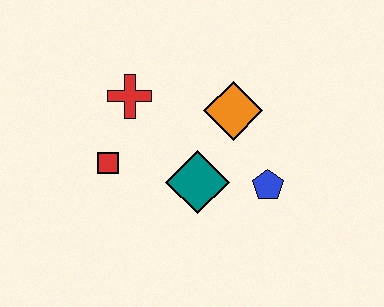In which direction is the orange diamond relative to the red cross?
The orange diamond is to the right of the red cross.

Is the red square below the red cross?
Yes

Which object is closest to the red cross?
The red square is closest to the red cross.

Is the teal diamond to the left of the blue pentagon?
Yes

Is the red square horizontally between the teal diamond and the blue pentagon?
No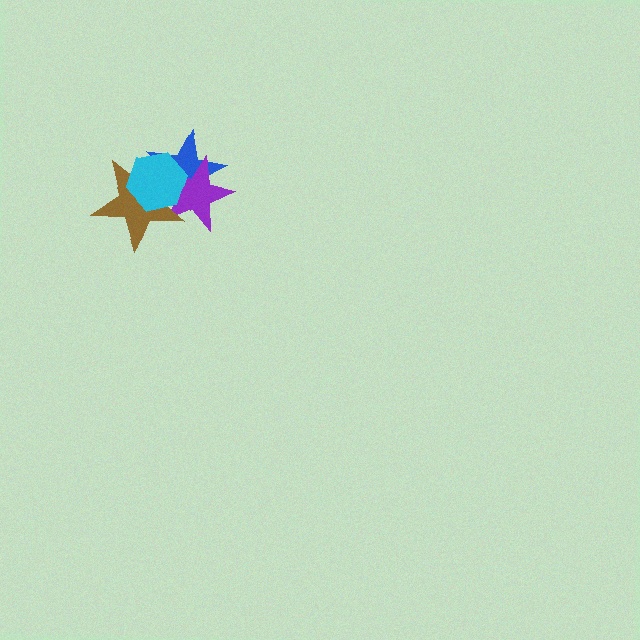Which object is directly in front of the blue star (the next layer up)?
The purple star is directly in front of the blue star.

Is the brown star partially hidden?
Yes, it is partially covered by another shape.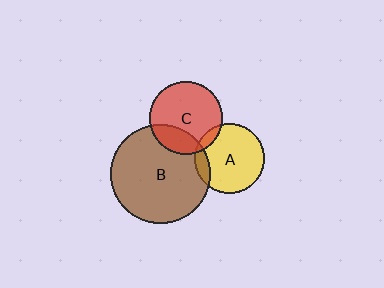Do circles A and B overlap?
Yes.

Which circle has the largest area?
Circle B (brown).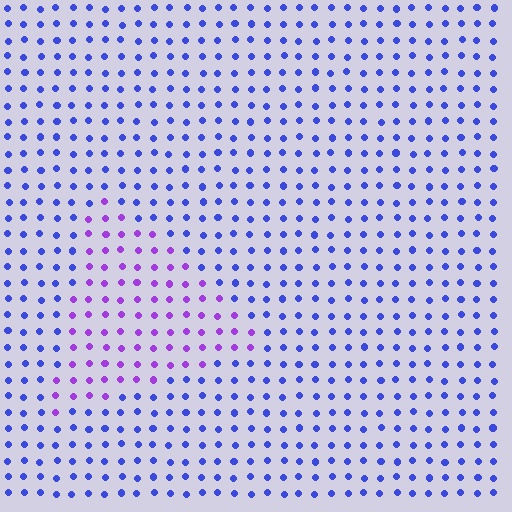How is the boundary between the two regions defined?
The boundary is defined purely by a slight shift in hue (about 45 degrees). Spacing, size, and orientation are identical on both sides.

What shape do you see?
I see a triangle.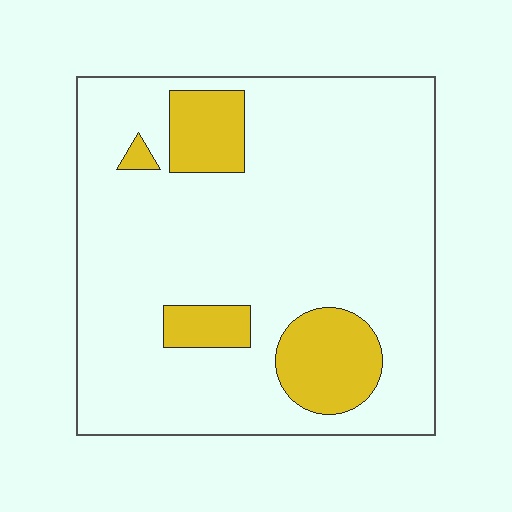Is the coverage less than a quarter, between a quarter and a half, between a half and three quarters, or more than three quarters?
Less than a quarter.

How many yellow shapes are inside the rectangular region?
4.